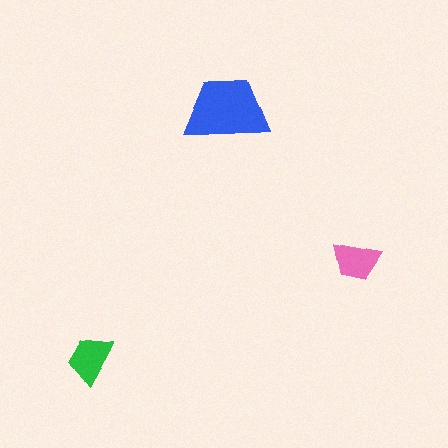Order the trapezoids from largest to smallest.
the blue one, the green one, the pink one.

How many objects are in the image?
There are 3 objects in the image.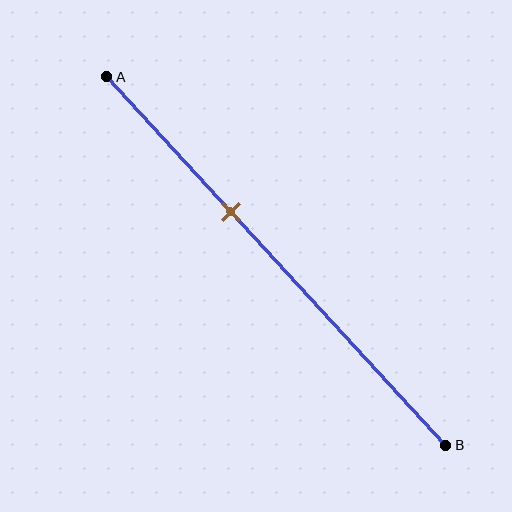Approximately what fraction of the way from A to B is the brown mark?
The brown mark is approximately 35% of the way from A to B.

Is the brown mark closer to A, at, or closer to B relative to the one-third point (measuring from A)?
The brown mark is closer to point B than the one-third point of segment AB.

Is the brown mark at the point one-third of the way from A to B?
No, the mark is at about 35% from A, not at the 33% one-third point.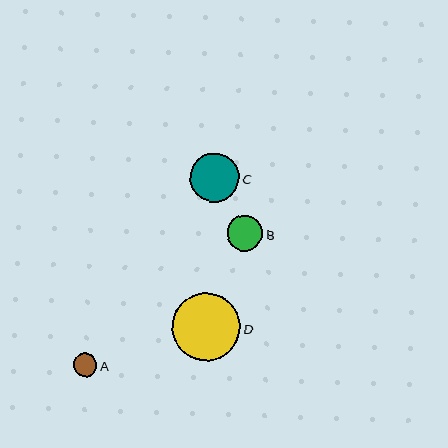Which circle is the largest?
Circle D is the largest with a size of approximately 69 pixels.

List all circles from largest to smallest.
From largest to smallest: D, C, B, A.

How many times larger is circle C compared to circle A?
Circle C is approximately 2.1 times the size of circle A.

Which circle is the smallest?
Circle A is the smallest with a size of approximately 23 pixels.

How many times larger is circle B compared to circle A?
Circle B is approximately 1.5 times the size of circle A.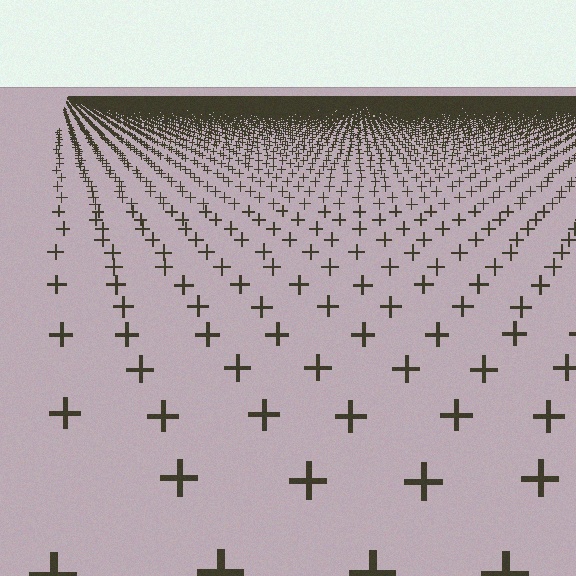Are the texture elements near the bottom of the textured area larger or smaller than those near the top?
Larger. Near the bottom, elements are closer to the viewer and appear at a bigger on-screen size.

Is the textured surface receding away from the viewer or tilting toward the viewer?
The surface is receding away from the viewer. Texture elements get smaller and denser toward the top.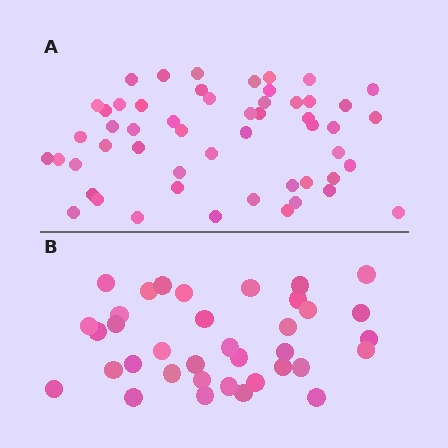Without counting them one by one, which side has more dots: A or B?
Region A (the top region) has more dots.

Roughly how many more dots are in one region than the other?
Region A has approximately 15 more dots than region B.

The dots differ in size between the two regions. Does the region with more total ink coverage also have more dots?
No. Region B has more total ink coverage because its dots are larger, but region A actually contains more individual dots. Total area can be misleading — the number of items is what matters here.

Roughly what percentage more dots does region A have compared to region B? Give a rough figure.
About 45% more.